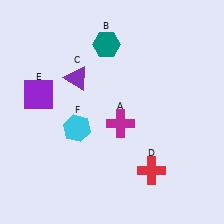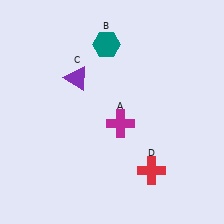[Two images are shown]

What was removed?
The cyan hexagon (F), the purple square (E) were removed in Image 2.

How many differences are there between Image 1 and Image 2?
There are 2 differences between the two images.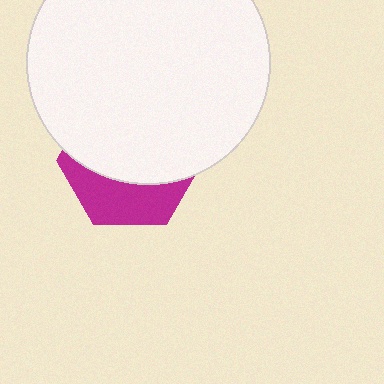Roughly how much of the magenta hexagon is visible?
A small part of it is visible (roughly 35%).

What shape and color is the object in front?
The object in front is a white circle.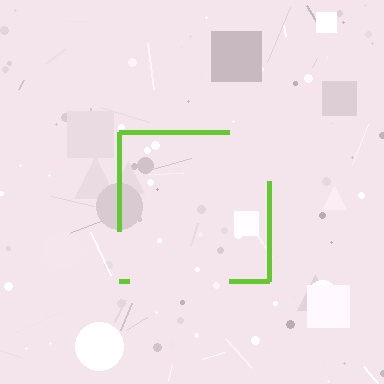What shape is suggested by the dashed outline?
The dashed outline suggests a square.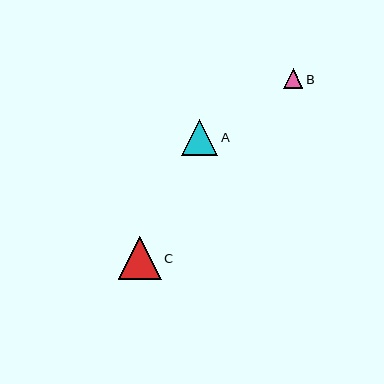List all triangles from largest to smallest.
From largest to smallest: C, A, B.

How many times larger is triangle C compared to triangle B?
Triangle C is approximately 2.2 times the size of triangle B.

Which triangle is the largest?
Triangle C is the largest with a size of approximately 43 pixels.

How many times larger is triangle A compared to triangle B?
Triangle A is approximately 1.9 times the size of triangle B.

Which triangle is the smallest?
Triangle B is the smallest with a size of approximately 19 pixels.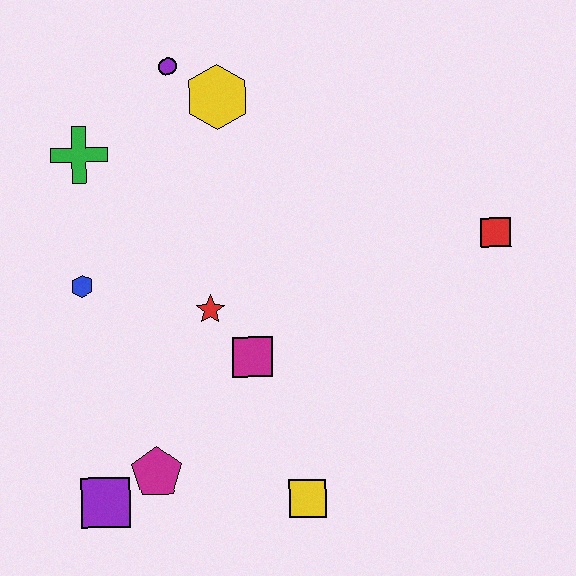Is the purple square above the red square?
No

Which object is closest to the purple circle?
The yellow hexagon is closest to the purple circle.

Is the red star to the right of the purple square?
Yes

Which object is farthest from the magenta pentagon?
The red square is farthest from the magenta pentagon.